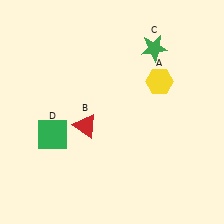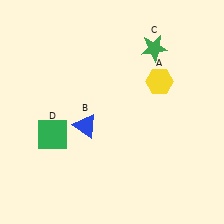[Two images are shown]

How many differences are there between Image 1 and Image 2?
There is 1 difference between the two images.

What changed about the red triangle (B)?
In Image 1, B is red. In Image 2, it changed to blue.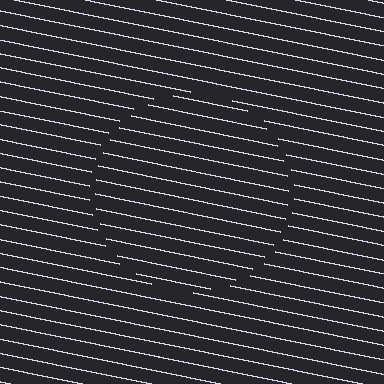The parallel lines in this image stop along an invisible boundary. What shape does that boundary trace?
An illusory circle. The interior of the shape contains the same grating, shifted by half a period — the contour is defined by the phase discontinuity where line-ends from the inner and outer gratings abut.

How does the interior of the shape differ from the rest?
The interior of the shape contains the same grating, shifted by half a period — the contour is defined by the phase discontinuity where line-ends from the inner and outer gratings abut.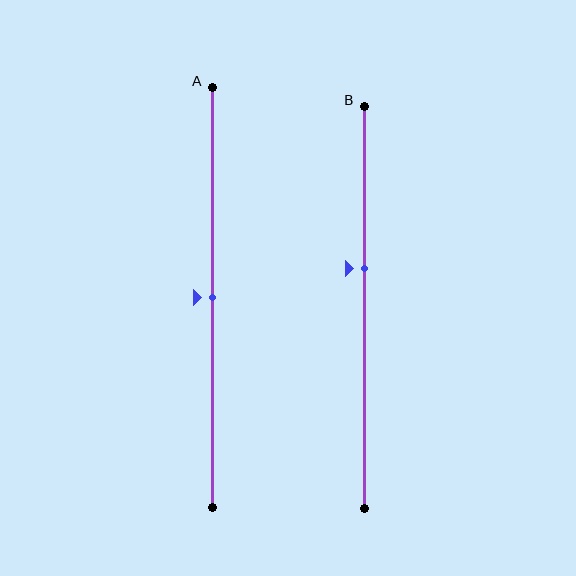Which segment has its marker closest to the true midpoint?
Segment A has its marker closest to the true midpoint.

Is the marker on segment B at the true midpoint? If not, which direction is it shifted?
No, the marker on segment B is shifted upward by about 10% of the segment length.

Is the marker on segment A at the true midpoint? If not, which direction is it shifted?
Yes, the marker on segment A is at the true midpoint.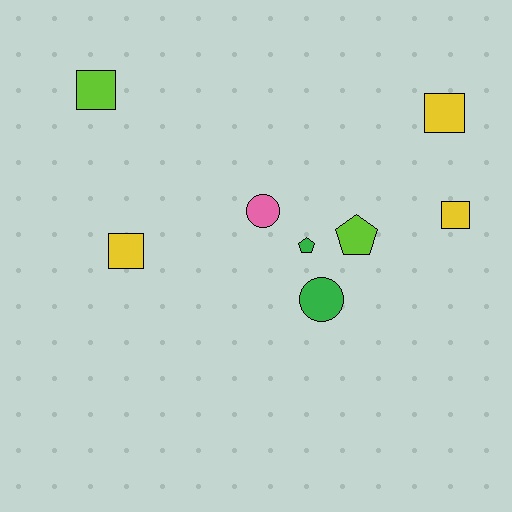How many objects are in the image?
There are 8 objects.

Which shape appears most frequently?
Square, with 4 objects.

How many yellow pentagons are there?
There are no yellow pentagons.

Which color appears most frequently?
Yellow, with 3 objects.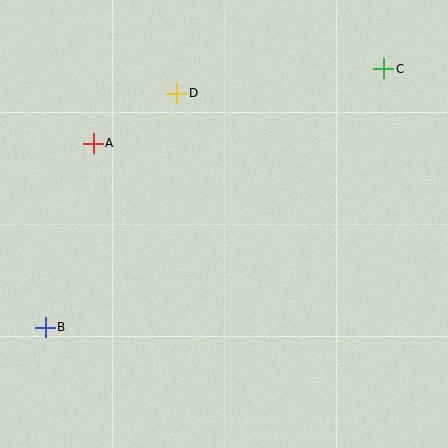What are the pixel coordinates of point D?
Point D is at (177, 93).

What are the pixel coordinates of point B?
Point B is at (45, 327).